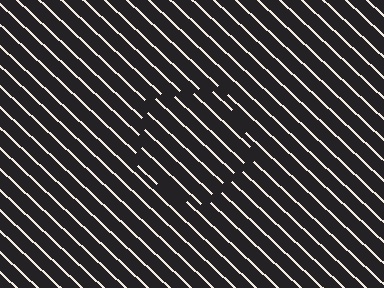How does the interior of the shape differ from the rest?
The interior of the shape contains the same grating, shifted by half a period — the contour is defined by the phase discontinuity where line-ends from the inner and outer gratings abut.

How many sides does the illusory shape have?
5 sides — the line-ends trace a pentagon.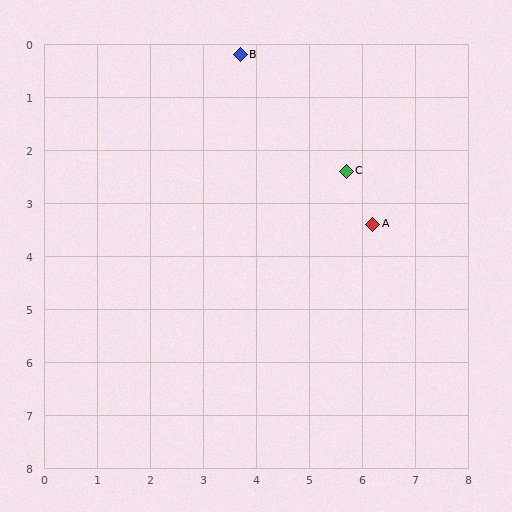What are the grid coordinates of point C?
Point C is at approximately (5.7, 2.4).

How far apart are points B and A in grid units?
Points B and A are about 4.1 grid units apart.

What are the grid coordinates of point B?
Point B is at approximately (3.7, 0.2).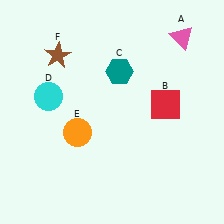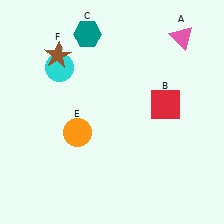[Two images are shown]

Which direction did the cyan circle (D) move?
The cyan circle (D) moved up.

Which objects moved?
The objects that moved are: the teal hexagon (C), the cyan circle (D).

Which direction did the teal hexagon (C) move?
The teal hexagon (C) moved up.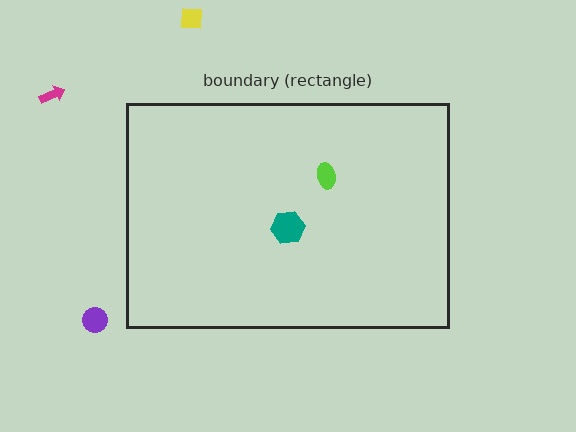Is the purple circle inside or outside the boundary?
Outside.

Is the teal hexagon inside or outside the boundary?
Inside.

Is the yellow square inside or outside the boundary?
Outside.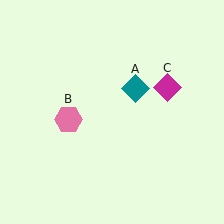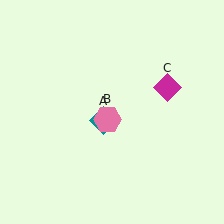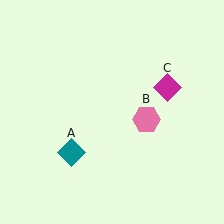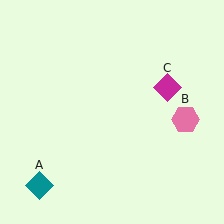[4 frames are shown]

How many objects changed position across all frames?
2 objects changed position: teal diamond (object A), pink hexagon (object B).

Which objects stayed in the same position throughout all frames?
Magenta diamond (object C) remained stationary.